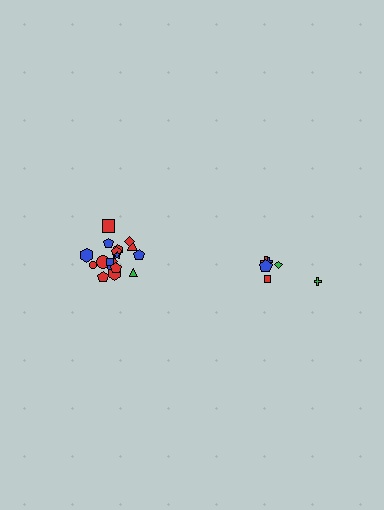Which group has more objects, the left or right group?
The left group.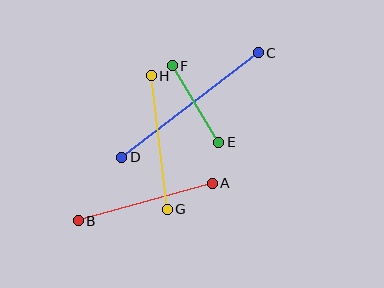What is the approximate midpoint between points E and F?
The midpoint is at approximately (195, 104) pixels.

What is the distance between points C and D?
The distance is approximately 172 pixels.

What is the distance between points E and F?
The distance is approximately 89 pixels.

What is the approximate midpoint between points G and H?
The midpoint is at approximately (159, 142) pixels.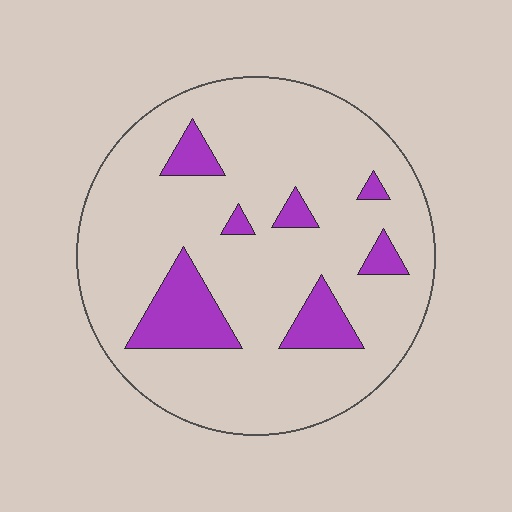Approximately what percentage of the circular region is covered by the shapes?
Approximately 15%.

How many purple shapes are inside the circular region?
7.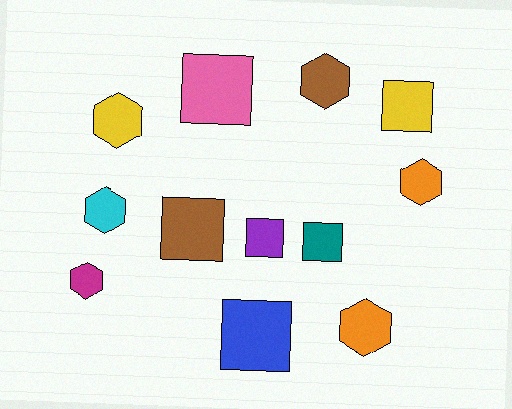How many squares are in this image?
There are 6 squares.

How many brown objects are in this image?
There are 2 brown objects.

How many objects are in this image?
There are 12 objects.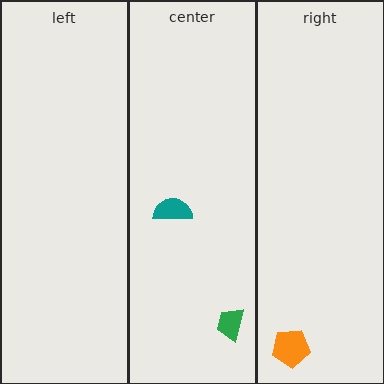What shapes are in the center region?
The teal semicircle, the green trapezoid.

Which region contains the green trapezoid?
The center region.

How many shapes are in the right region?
1.